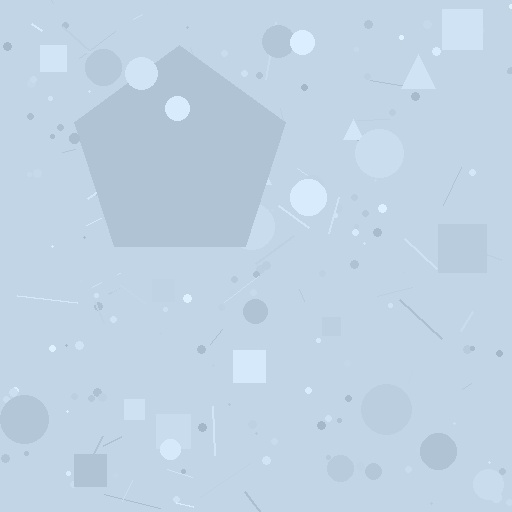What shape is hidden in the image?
A pentagon is hidden in the image.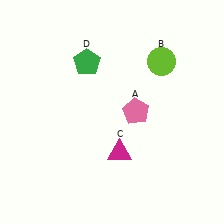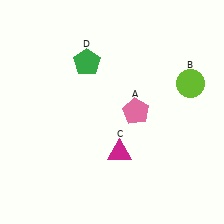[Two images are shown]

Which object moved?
The lime circle (B) moved right.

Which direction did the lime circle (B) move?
The lime circle (B) moved right.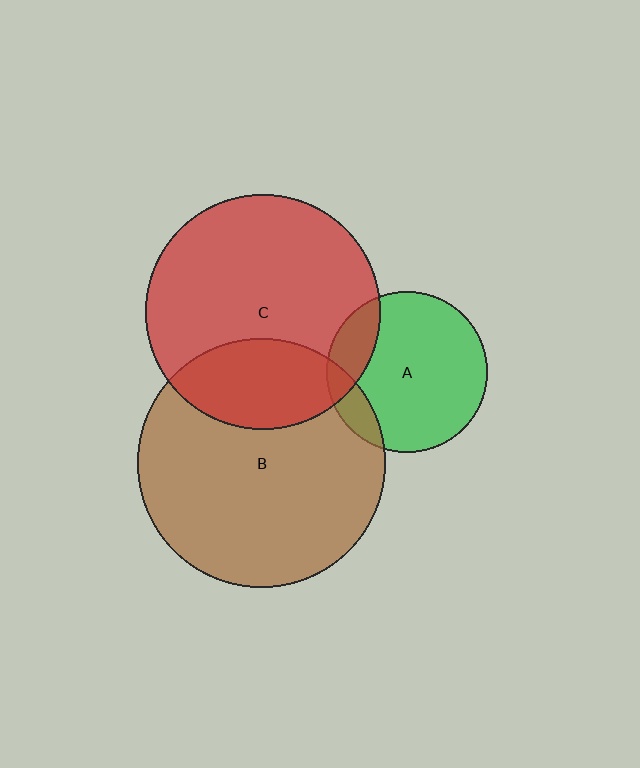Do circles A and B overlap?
Yes.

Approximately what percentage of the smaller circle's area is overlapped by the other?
Approximately 10%.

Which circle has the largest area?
Circle B (brown).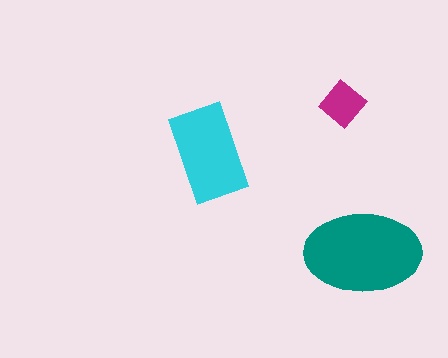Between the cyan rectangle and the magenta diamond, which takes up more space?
The cyan rectangle.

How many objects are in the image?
There are 3 objects in the image.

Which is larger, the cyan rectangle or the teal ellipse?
The teal ellipse.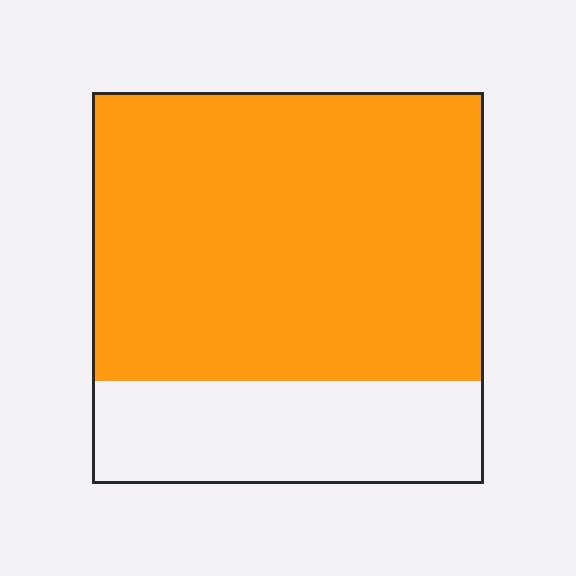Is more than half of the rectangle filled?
Yes.